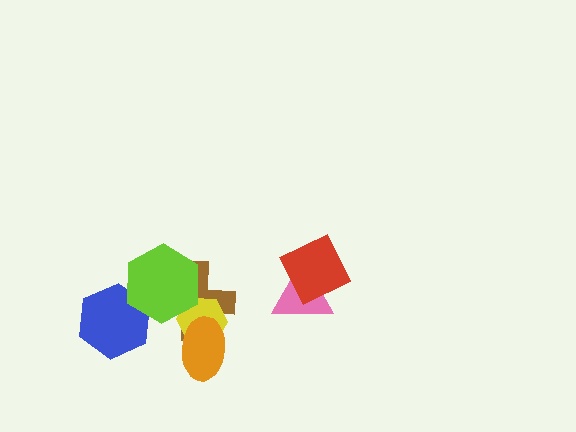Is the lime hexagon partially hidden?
No, no other shape covers it.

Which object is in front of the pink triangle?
The red diamond is in front of the pink triangle.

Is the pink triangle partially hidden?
Yes, it is partially covered by another shape.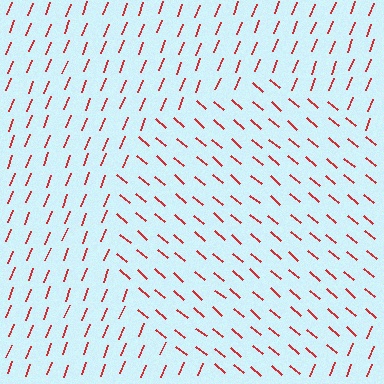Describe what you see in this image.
The image is filled with small red line segments. A circle region in the image has lines oriented differently from the surrounding lines, creating a visible texture boundary.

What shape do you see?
I see a circle.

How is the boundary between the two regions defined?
The boundary is defined purely by a change in line orientation (approximately 71 degrees difference). All lines are the same color and thickness.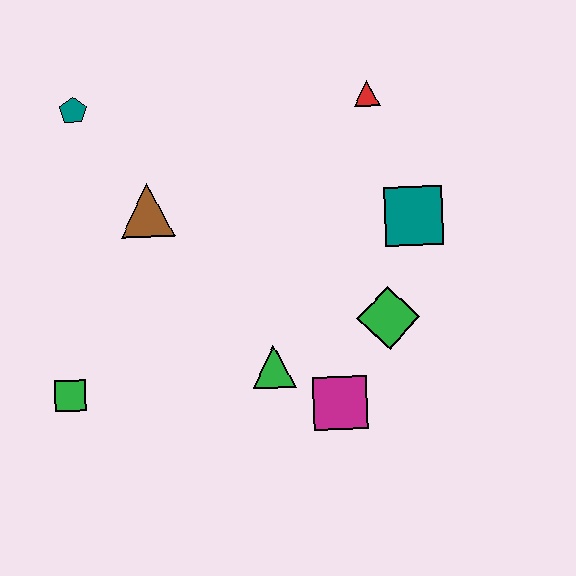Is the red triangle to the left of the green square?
No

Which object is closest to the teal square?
The green diamond is closest to the teal square.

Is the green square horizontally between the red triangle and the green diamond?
No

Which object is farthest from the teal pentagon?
The magenta square is farthest from the teal pentagon.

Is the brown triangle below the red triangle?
Yes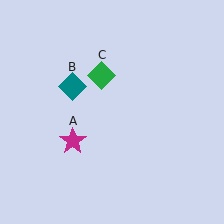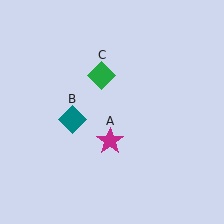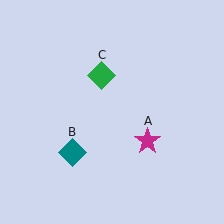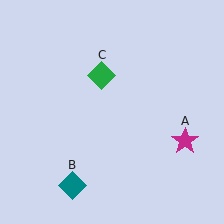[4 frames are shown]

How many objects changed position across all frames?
2 objects changed position: magenta star (object A), teal diamond (object B).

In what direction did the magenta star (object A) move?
The magenta star (object A) moved right.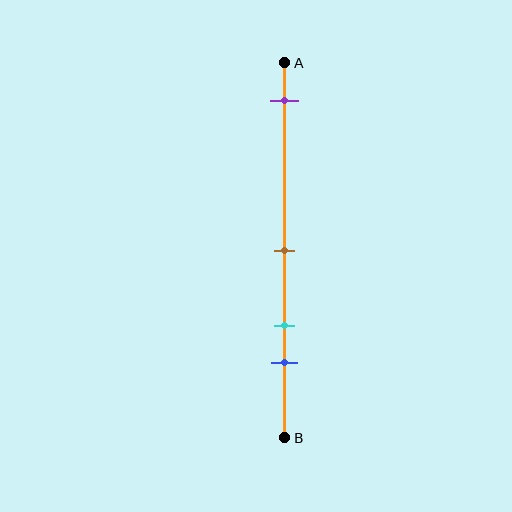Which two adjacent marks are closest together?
The cyan and blue marks are the closest adjacent pair.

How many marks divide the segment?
There are 4 marks dividing the segment.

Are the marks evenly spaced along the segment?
No, the marks are not evenly spaced.